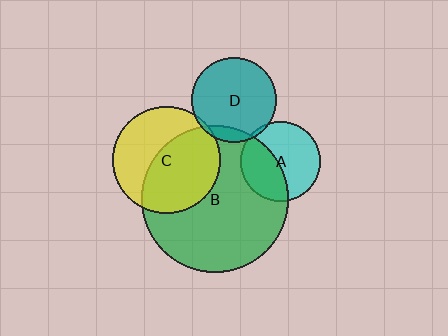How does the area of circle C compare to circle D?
Approximately 1.6 times.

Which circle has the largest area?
Circle B (green).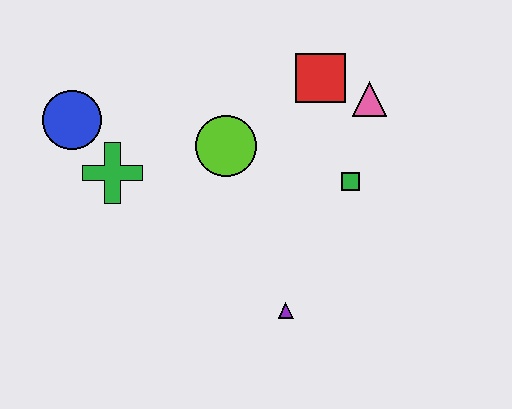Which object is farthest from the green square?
The blue circle is farthest from the green square.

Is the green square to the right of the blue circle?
Yes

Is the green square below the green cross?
Yes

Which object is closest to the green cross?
The blue circle is closest to the green cross.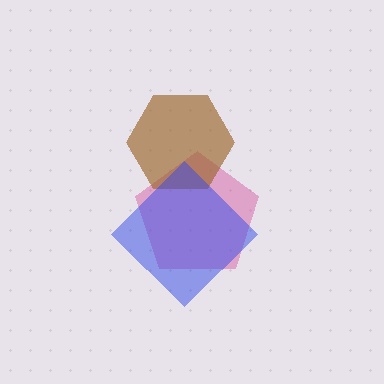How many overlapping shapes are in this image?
There are 3 overlapping shapes in the image.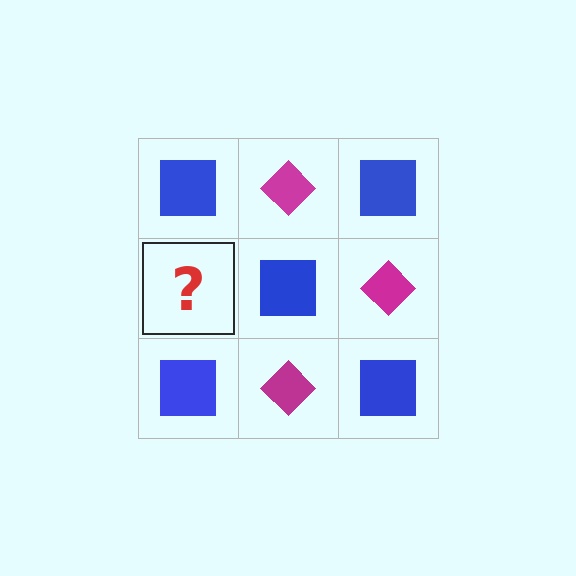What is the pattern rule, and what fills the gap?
The rule is that it alternates blue square and magenta diamond in a checkerboard pattern. The gap should be filled with a magenta diamond.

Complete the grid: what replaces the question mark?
The question mark should be replaced with a magenta diamond.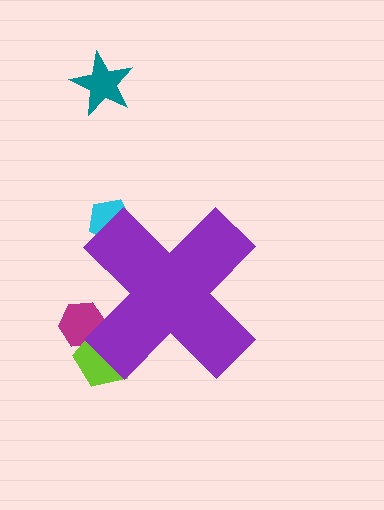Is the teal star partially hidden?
No, the teal star is fully visible.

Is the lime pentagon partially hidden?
Yes, the lime pentagon is partially hidden behind the purple cross.